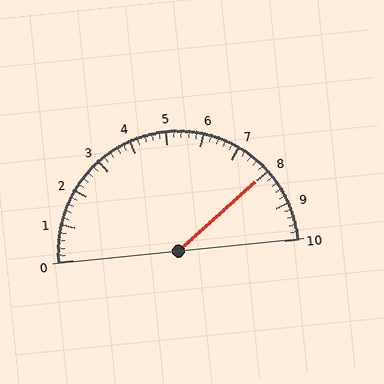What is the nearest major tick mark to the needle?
The nearest major tick mark is 8.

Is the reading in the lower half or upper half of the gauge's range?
The reading is in the upper half of the range (0 to 10).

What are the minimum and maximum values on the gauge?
The gauge ranges from 0 to 10.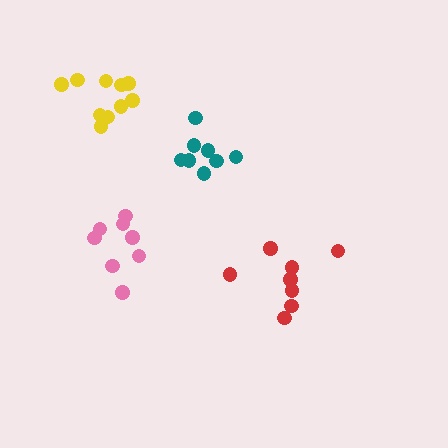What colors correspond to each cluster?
The clusters are colored: teal, red, pink, yellow.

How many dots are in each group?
Group 1: 8 dots, Group 2: 8 dots, Group 3: 8 dots, Group 4: 10 dots (34 total).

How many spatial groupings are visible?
There are 4 spatial groupings.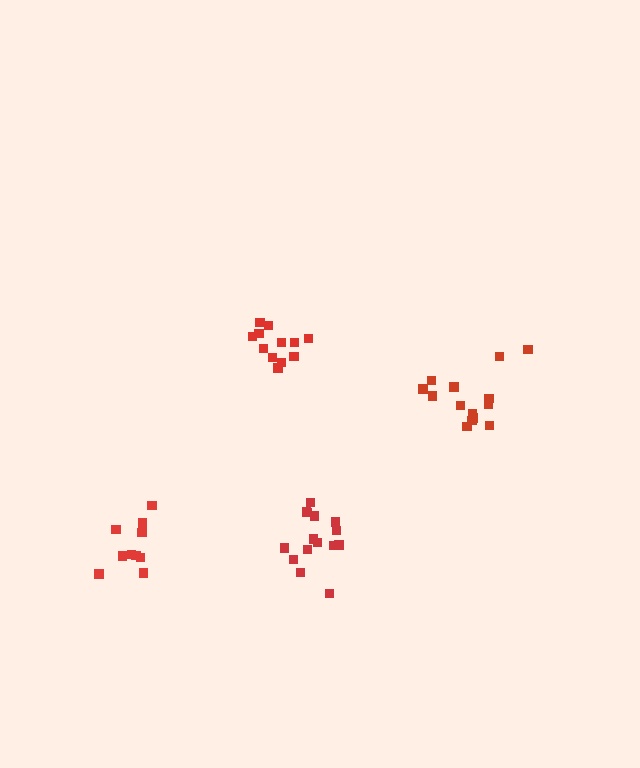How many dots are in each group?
Group 1: 14 dots, Group 2: 11 dots, Group 3: 15 dots, Group 4: 12 dots (52 total).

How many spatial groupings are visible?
There are 4 spatial groupings.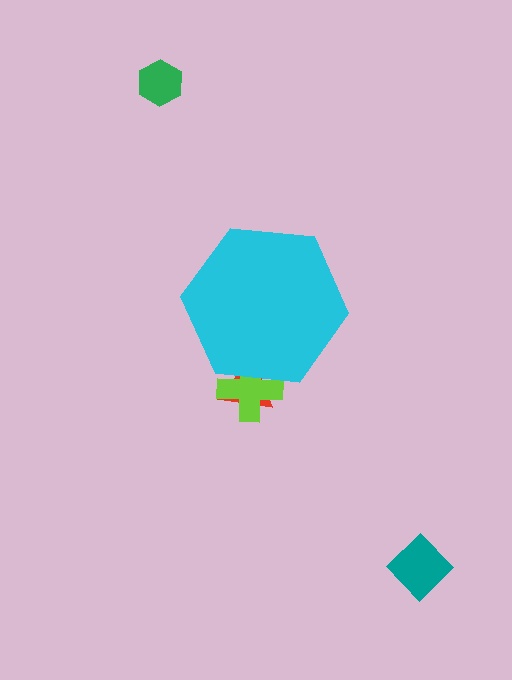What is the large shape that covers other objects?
A cyan hexagon.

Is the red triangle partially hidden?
Yes, the red triangle is partially hidden behind the cyan hexagon.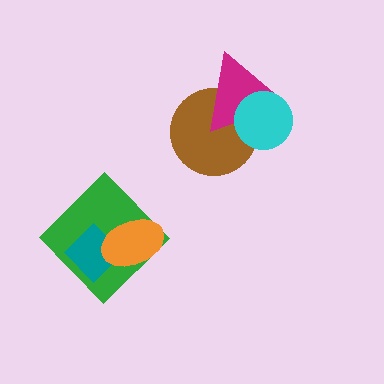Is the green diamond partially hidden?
Yes, it is partially covered by another shape.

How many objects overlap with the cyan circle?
2 objects overlap with the cyan circle.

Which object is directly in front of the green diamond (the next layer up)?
The teal diamond is directly in front of the green diamond.